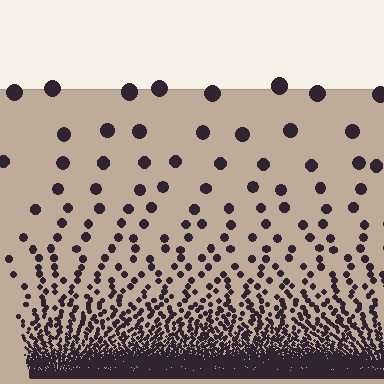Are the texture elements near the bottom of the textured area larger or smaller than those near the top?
Smaller. The gradient is inverted — elements near the bottom are smaller and denser.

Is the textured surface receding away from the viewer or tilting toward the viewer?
The surface appears to tilt toward the viewer. Texture elements get larger and sparser toward the top.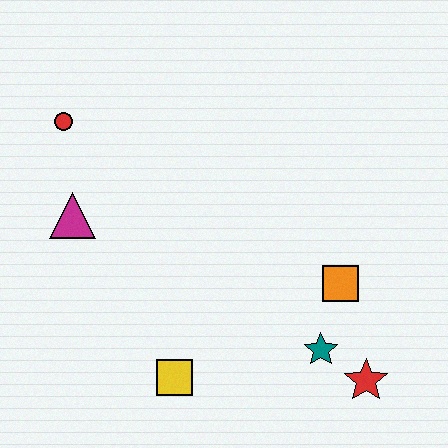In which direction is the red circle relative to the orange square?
The red circle is to the left of the orange square.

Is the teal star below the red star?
No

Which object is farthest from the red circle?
The red star is farthest from the red circle.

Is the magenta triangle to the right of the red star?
No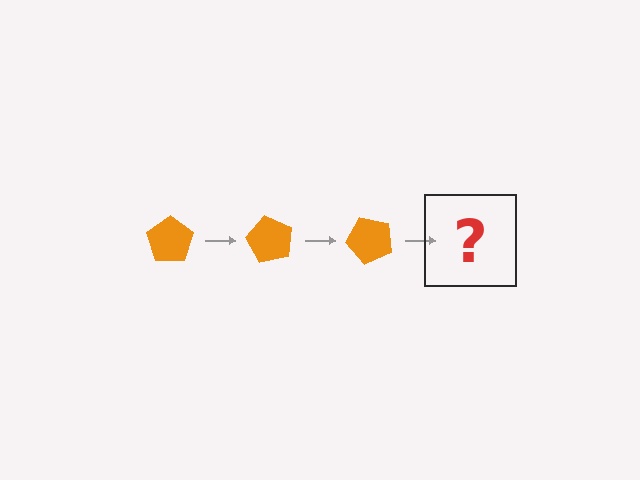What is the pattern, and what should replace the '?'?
The pattern is that the pentagon rotates 60 degrees each step. The '?' should be an orange pentagon rotated 180 degrees.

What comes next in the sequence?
The next element should be an orange pentagon rotated 180 degrees.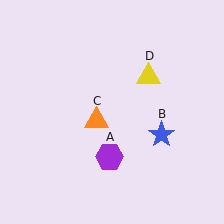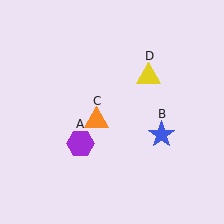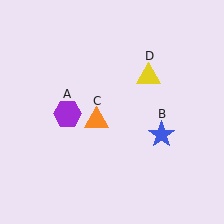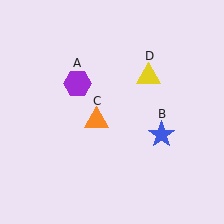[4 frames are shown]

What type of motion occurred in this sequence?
The purple hexagon (object A) rotated clockwise around the center of the scene.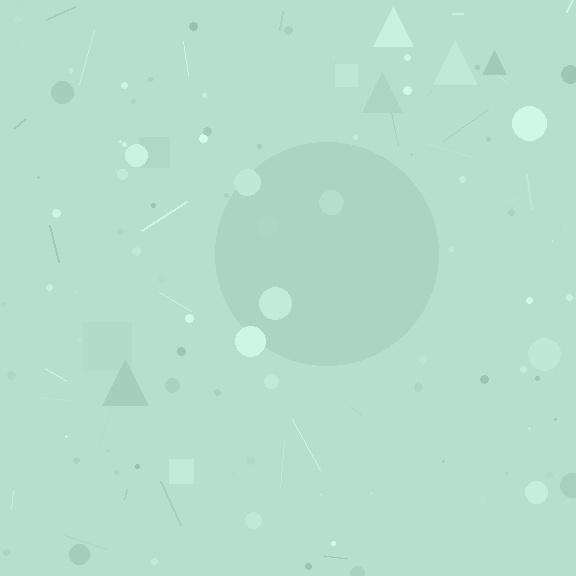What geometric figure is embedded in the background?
A circle is embedded in the background.